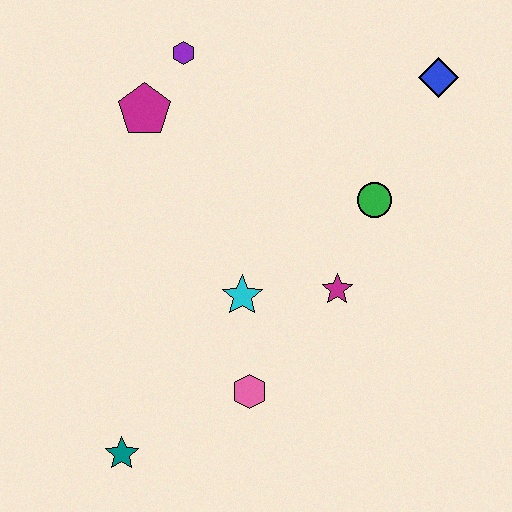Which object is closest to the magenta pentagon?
The purple hexagon is closest to the magenta pentagon.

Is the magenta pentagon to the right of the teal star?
Yes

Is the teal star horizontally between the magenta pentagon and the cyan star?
No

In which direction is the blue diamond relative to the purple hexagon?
The blue diamond is to the right of the purple hexagon.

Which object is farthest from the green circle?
The teal star is farthest from the green circle.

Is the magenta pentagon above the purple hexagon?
No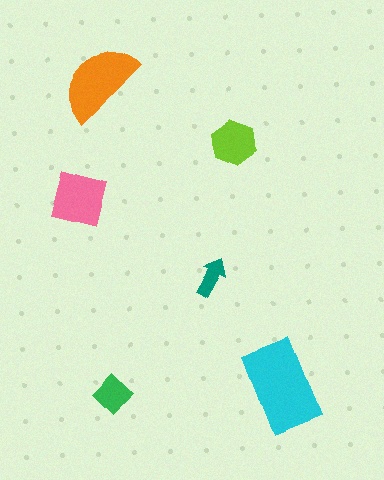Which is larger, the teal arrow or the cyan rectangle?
The cyan rectangle.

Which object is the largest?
The cyan rectangle.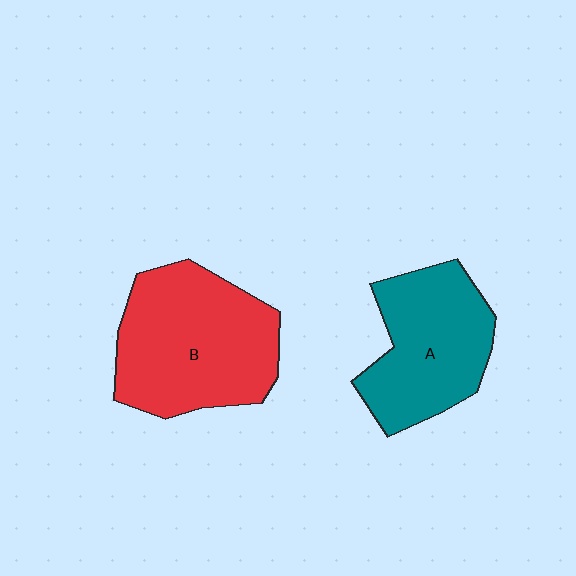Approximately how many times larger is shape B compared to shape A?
Approximately 1.3 times.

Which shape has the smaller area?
Shape A (teal).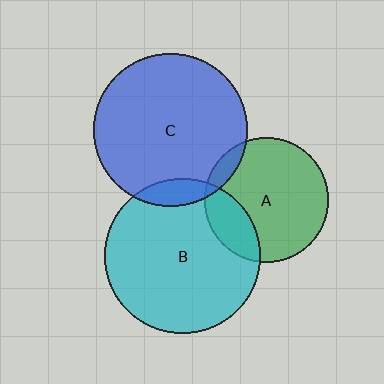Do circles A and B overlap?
Yes.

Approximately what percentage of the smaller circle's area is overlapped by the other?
Approximately 20%.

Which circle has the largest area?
Circle B (cyan).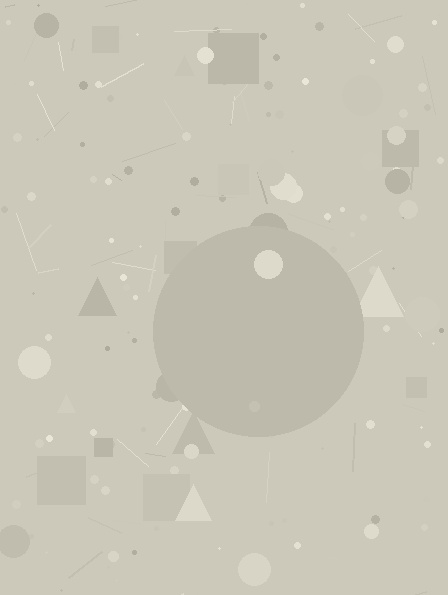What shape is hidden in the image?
A circle is hidden in the image.